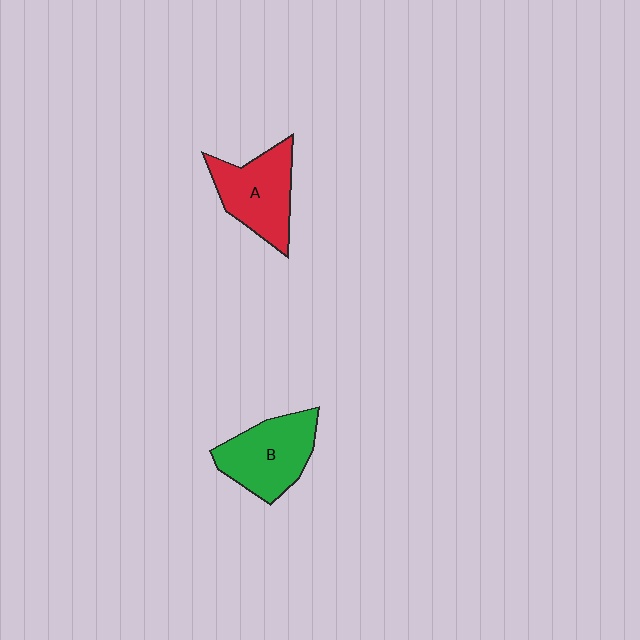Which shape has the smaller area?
Shape A (red).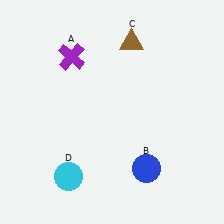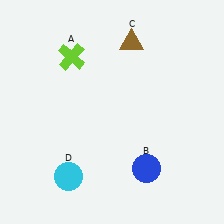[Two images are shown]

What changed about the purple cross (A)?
In Image 1, A is purple. In Image 2, it changed to lime.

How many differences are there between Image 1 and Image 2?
There is 1 difference between the two images.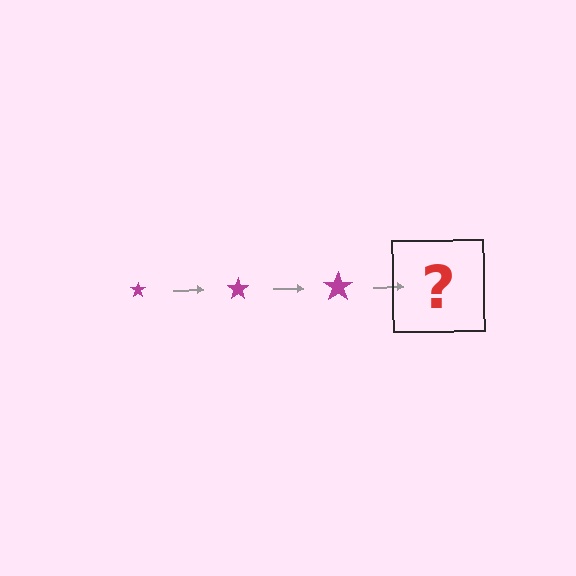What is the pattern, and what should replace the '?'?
The pattern is that the star gets progressively larger each step. The '?' should be a magenta star, larger than the previous one.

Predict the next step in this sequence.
The next step is a magenta star, larger than the previous one.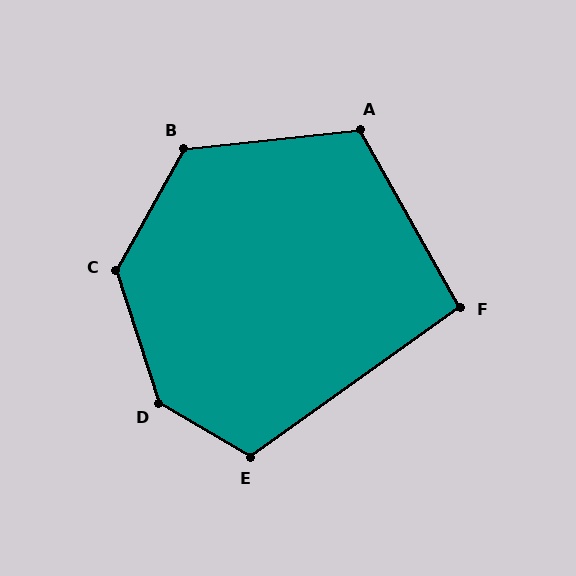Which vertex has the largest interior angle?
D, at approximately 138 degrees.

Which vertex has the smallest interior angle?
F, at approximately 96 degrees.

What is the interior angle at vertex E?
Approximately 114 degrees (obtuse).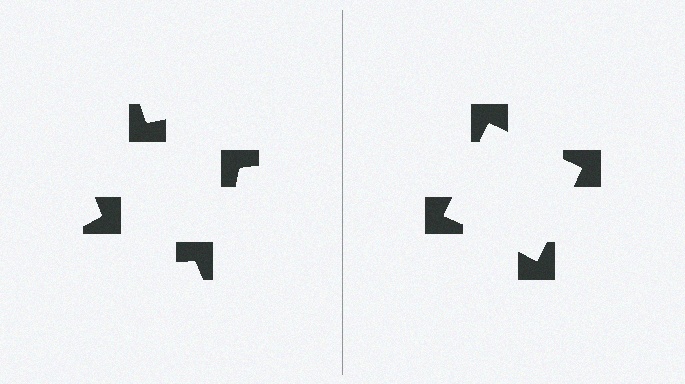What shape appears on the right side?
An illusory square.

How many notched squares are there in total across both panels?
8 — 4 on each side.